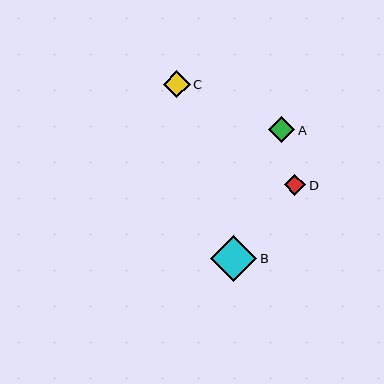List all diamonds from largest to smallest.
From largest to smallest: B, C, A, D.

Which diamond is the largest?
Diamond B is the largest with a size of approximately 46 pixels.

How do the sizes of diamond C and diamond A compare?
Diamond C and diamond A are approximately the same size.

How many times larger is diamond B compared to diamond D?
Diamond B is approximately 2.1 times the size of diamond D.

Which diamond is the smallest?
Diamond D is the smallest with a size of approximately 22 pixels.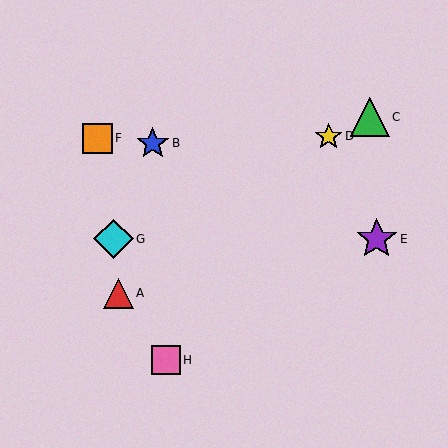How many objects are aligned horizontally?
2 objects (E, G) are aligned horizontally.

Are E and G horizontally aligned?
Yes, both are at y≈239.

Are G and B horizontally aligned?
No, G is at y≈239 and B is at y≈143.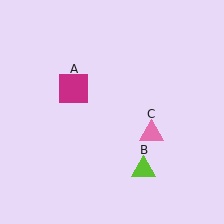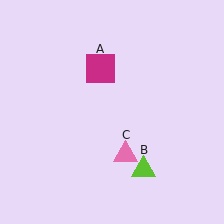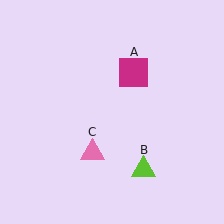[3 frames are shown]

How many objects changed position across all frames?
2 objects changed position: magenta square (object A), pink triangle (object C).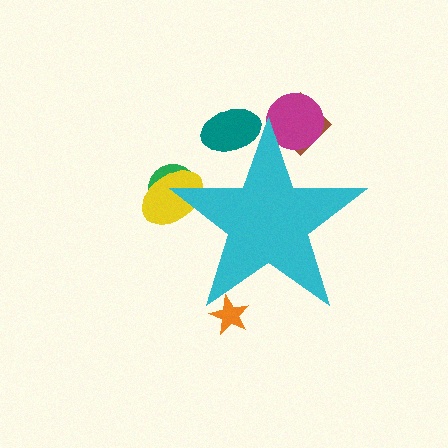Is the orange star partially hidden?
Yes, the orange star is partially hidden behind the cyan star.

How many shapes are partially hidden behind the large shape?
6 shapes are partially hidden.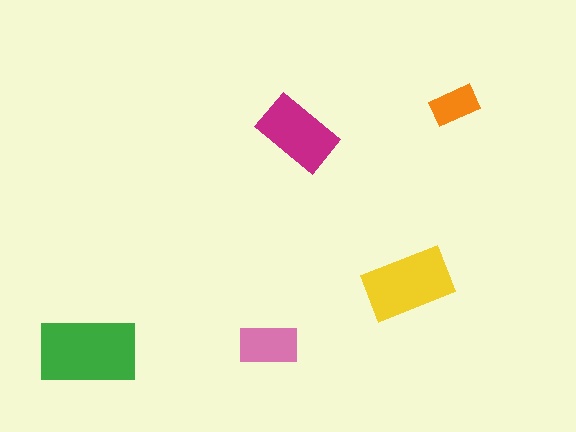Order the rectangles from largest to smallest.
the green one, the yellow one, the magenta one, the pink one, the orange one.